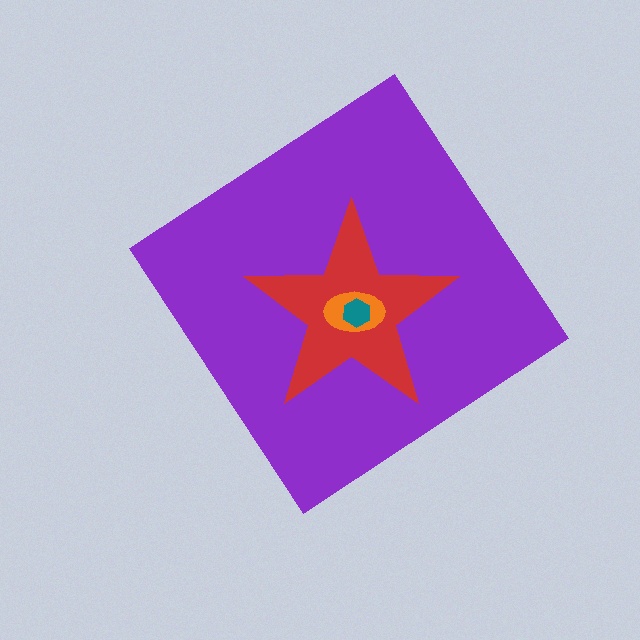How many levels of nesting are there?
4.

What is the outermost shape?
The purple diamond.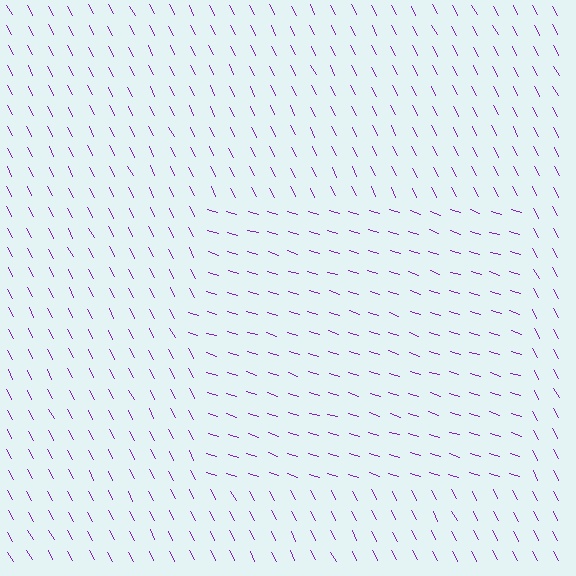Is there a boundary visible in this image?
Yes, there is a texture boundary formed by a change in line orientation.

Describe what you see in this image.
The image is filled with small purple line segments. A rectangle region in the image has lines oriented differently from the surrounding lines, creating a visible texture boundary.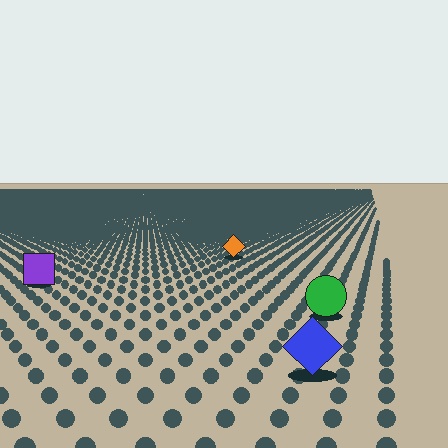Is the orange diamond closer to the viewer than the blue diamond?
No. The blue diamond is closer — you can tell from the texture gradient: the ground texture is coarser near it.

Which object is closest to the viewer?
The blue diamond is closest. The texture marks near it are larger and more spread out.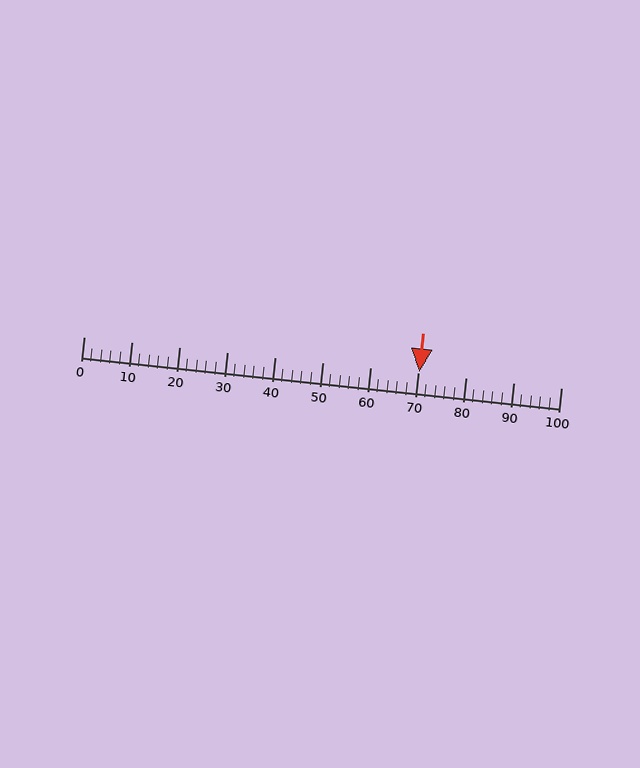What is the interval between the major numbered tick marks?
The major tick marks are spaced 10 units apart.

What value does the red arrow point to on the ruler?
The red arrow points to approximately 70.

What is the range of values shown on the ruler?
The ruler shows values from 0 to 100.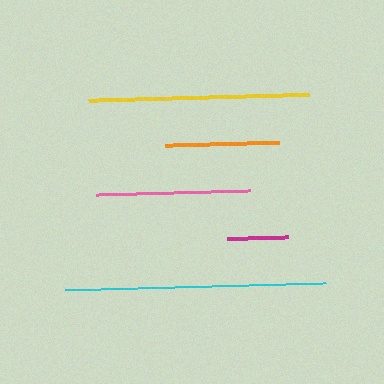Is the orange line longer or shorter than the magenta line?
The orange line is longer than the magenta line.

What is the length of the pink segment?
The pink segment is approximately 155 pixels long.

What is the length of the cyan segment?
The cyan segment is approximately 261 pixels long.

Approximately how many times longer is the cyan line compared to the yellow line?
The cyan line is approximately 1.2 times the length of the yellow line.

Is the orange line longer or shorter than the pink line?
The pink line is longer than the orange line.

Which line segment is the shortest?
The magenta line is the shortest at approximately 61 pixels.